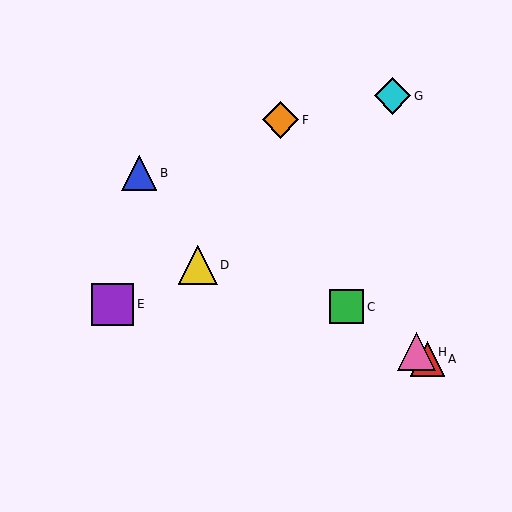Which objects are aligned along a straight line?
Objects A, B, C, H are aligned along a straight line.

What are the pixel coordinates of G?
Object G is at (393, 96).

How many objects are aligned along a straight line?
4 objects (A, B, C, H) are aligned along a straight line.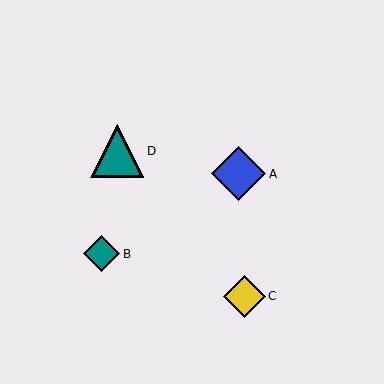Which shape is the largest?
The blue diamond (labeled A) is the largest.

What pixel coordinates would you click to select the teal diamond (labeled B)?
Click at (102, 254) to select the teal diamond B.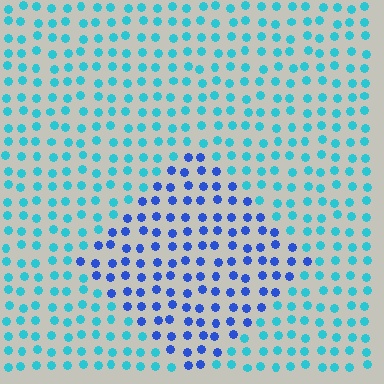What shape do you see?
I see a diamond.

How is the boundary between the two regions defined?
The boundary is defined purely by a slight shift in hue (about 42 degrees). Spacing, size, and orientation are identical on both sides.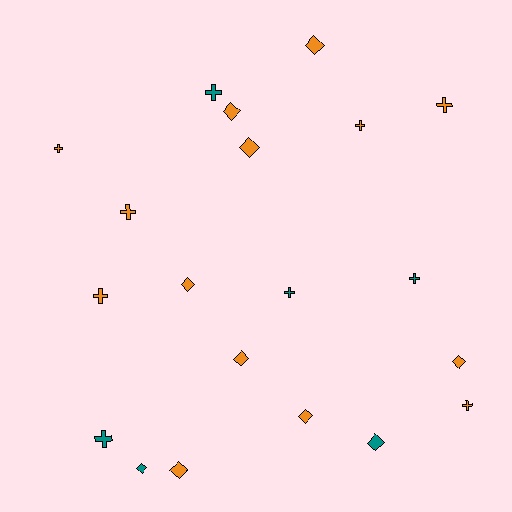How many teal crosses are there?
There are 4 teal crosses.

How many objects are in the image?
There are 20 objects.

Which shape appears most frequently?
Cross, with 10 objects.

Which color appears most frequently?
Orange, with 14 objects.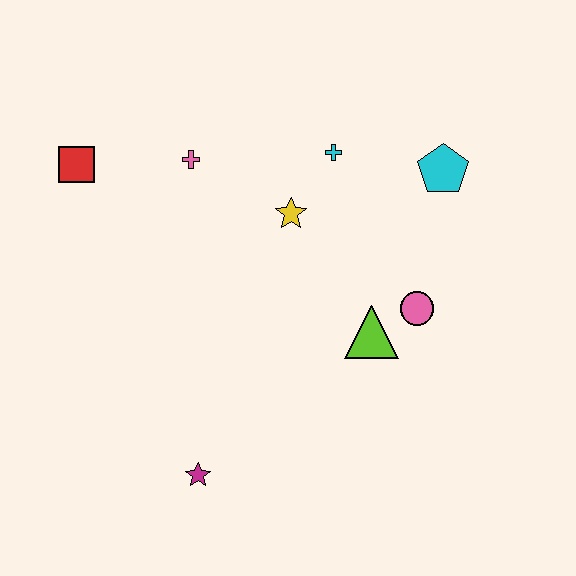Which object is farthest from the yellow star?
The magenta star is farthest from the yellow star.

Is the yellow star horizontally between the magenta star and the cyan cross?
Yes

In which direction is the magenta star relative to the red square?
The magenta star is below the red square.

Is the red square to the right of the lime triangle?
No